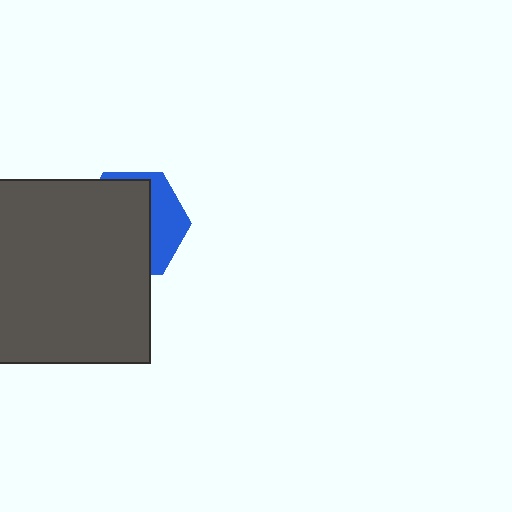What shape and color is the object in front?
The object in front is a dark gray rectangle.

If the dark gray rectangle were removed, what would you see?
You would see the complete blue hexagon.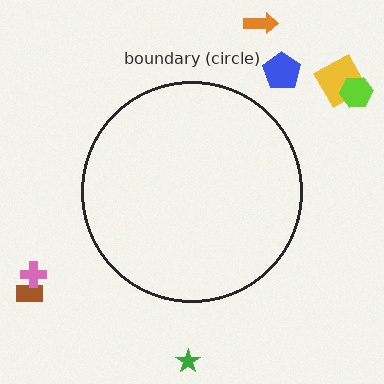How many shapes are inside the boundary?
0 inside, 7 outside.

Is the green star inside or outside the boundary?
Outside.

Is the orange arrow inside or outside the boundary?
Outside.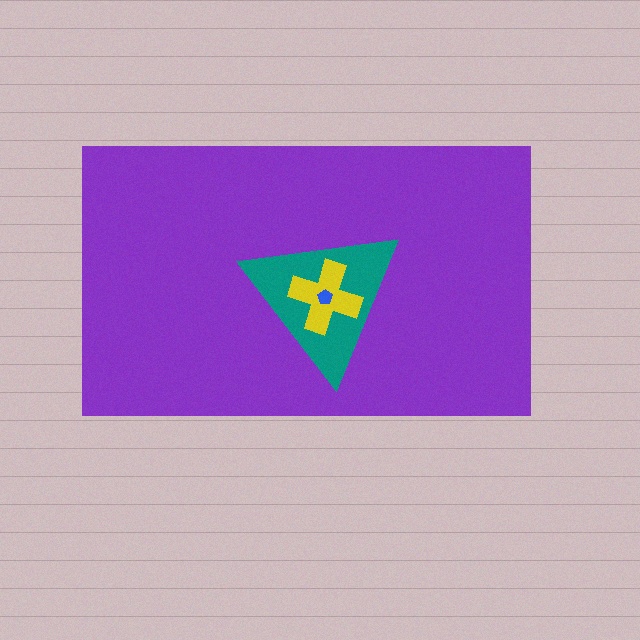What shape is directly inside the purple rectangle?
The teal triangle.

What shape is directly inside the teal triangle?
The yellow cross.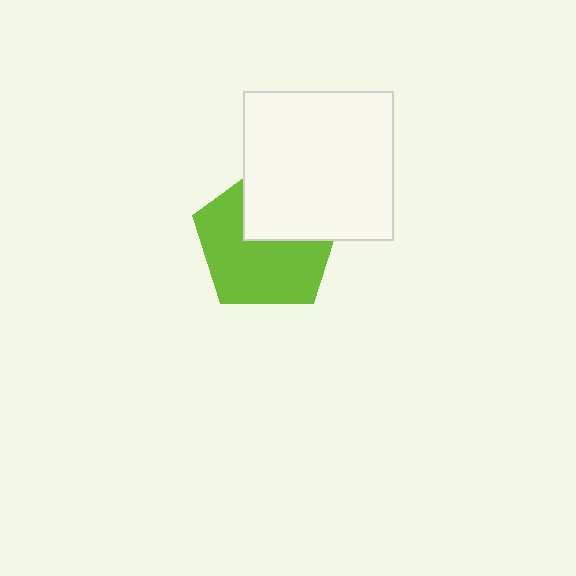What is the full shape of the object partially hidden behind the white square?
The partially hidden object is a lime pentagon.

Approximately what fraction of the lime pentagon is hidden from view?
Roughly 38% of the lime pentagon is hidden behind the white square.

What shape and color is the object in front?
The object in front is a white square.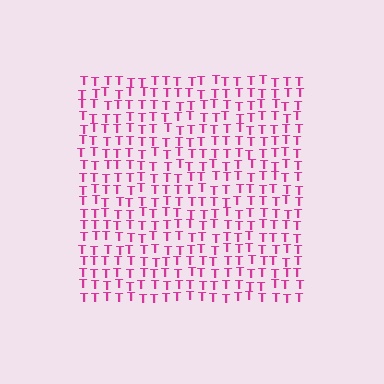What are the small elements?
The small elements are letter T's.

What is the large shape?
The large shape is a square.